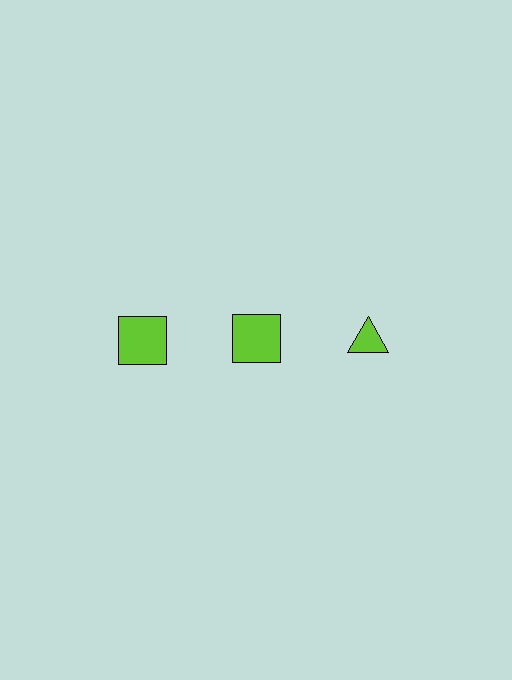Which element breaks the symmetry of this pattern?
The lime triangle in the top row, center column breaks the symmetry. All other shapes are lime squares.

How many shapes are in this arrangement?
There are 3 shapes arranged in a grid pattern.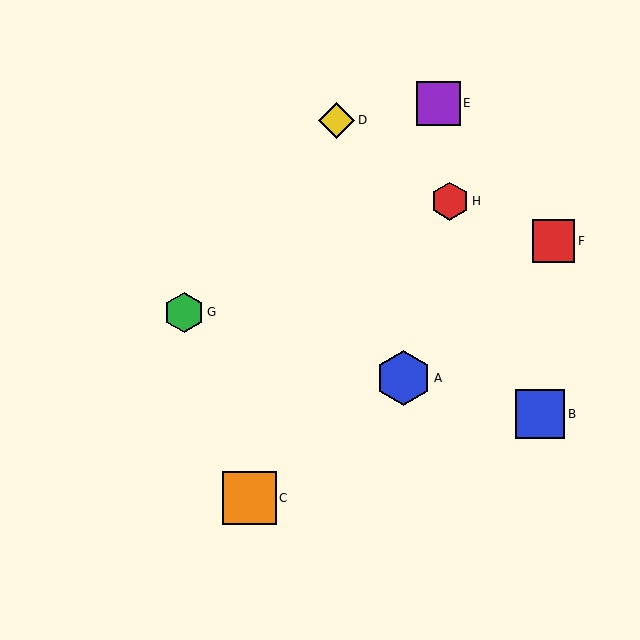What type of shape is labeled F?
Shape F is a red square.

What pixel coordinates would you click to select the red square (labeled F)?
Click at (554, 241) to select the red square F.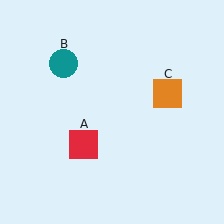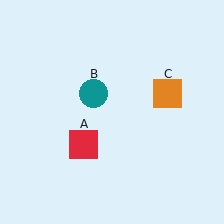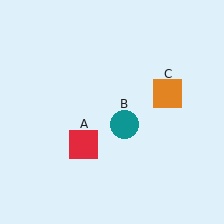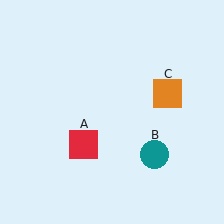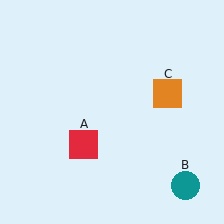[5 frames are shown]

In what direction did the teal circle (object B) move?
The teal circle (object B) moved down and to the right.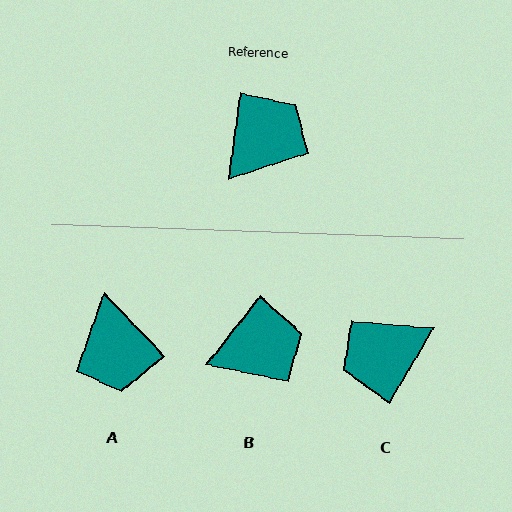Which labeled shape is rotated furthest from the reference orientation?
C, about 157 degrees away.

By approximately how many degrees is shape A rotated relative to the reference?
Approximately 128 degrees clockwise.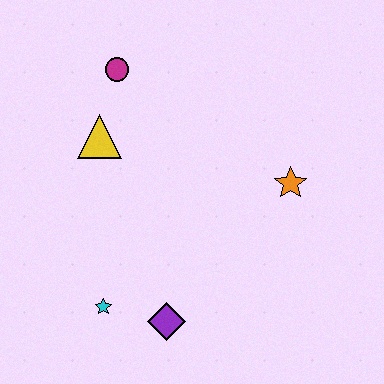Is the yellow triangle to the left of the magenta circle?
Yes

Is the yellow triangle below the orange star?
No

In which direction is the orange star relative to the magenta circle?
The orange star is to the right of the magenta circle.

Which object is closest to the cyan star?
The purple diamond is closest to the cyan star.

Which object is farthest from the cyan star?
The magenta circle is farthest from the cyan star.